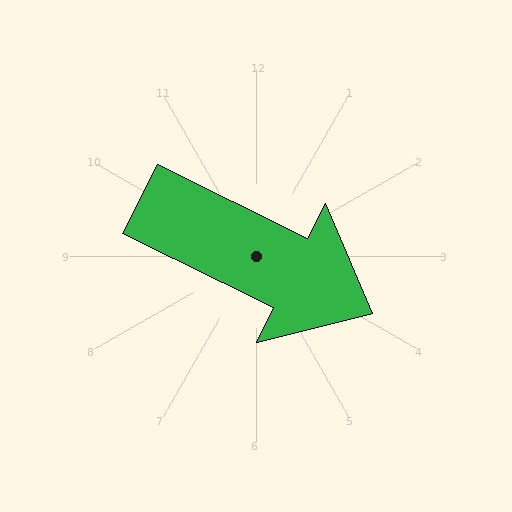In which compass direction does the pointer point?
Southeast.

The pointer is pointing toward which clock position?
Roughly 4 o'clock.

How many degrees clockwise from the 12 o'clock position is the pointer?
Approximately 116 degrees.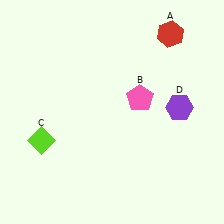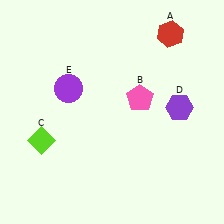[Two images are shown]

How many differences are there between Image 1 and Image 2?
There is 1 difference between the two images.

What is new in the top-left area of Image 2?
A purple circle (E) was added in the top-left area of Image 2.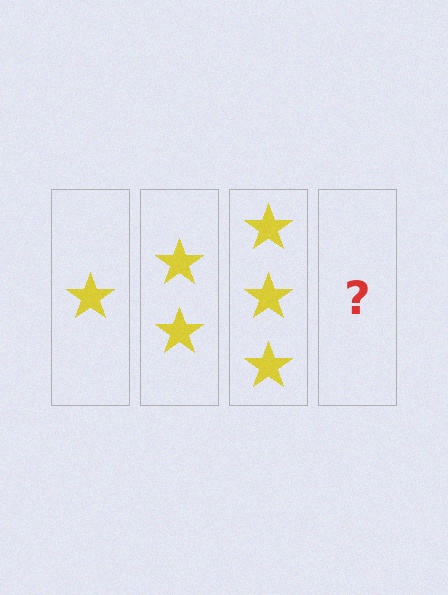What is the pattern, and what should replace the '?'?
The pattern is that each step adds one more star. The '?' should be 4 stars.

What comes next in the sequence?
The next element should be 4 stars.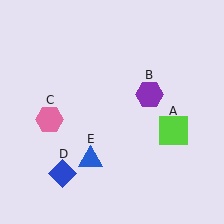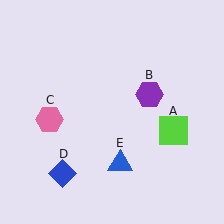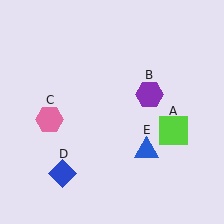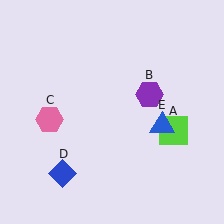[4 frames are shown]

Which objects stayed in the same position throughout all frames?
Lime square (object A) and purple hexagon (object B) and pink hexagon (object C) and blue diamond (object D) remained stationary.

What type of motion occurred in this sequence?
The blue triangle (object E) rotated counterclockwise around the center of the scene.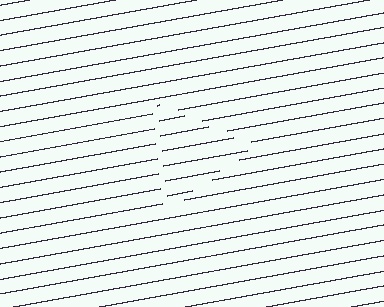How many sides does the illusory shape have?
3 sides — the line-ends trace a triangle.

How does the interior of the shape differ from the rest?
The interior of the shape contains the same grating, shifted by half a period — the contour is defined by the phase discontinuity where line-ends from the inner and outer gratings abut.